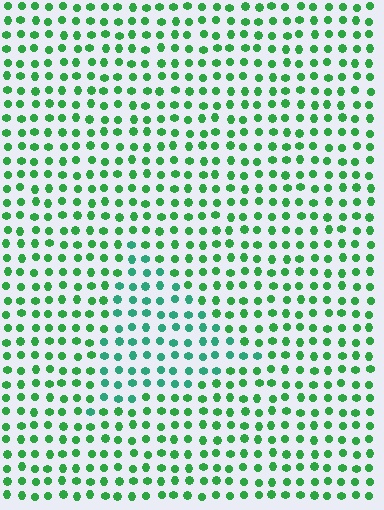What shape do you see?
I see a triangle.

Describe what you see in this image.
The image is filled with small green elements in a uniform arrangement. A triangle-shaped region is visible where the elements are tinted to a slightly different hue, forming a subtle color boundary.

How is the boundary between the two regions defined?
The boundary is defined purely by a slight shift in hue (about 29 degrees). Spacing, size, and orientation are identical on both sides.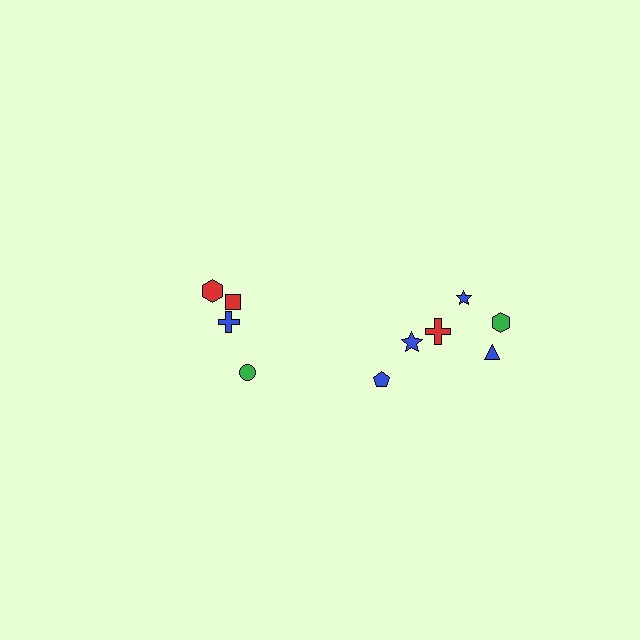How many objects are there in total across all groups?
There are 10 objects.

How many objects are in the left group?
There are 4 objects.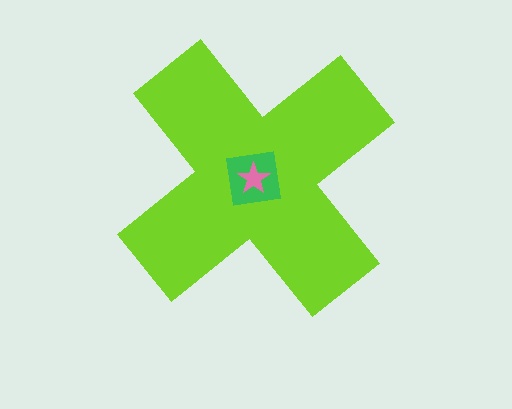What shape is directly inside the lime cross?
The green square.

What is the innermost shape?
The pink star.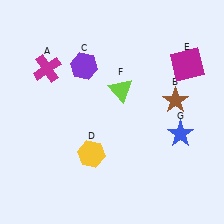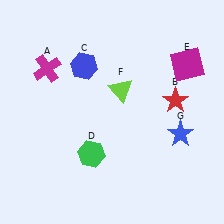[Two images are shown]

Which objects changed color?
B changed from brown to red. C changed from purple to blue. D changed from yellow to green.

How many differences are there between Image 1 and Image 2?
There are 3 differences between the two images.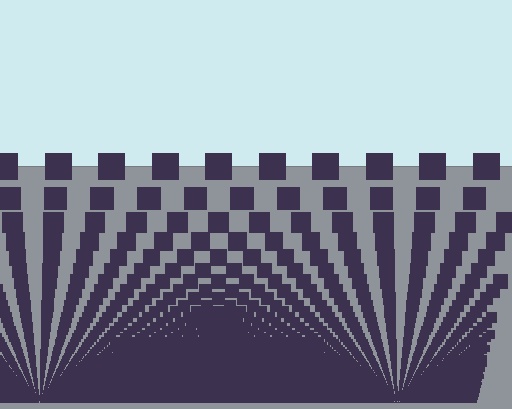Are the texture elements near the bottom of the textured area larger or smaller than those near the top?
Smaller. The gradient is inverted — elements near the bottom are smaller and denser.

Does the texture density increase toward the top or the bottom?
Density increases toward the bottom.